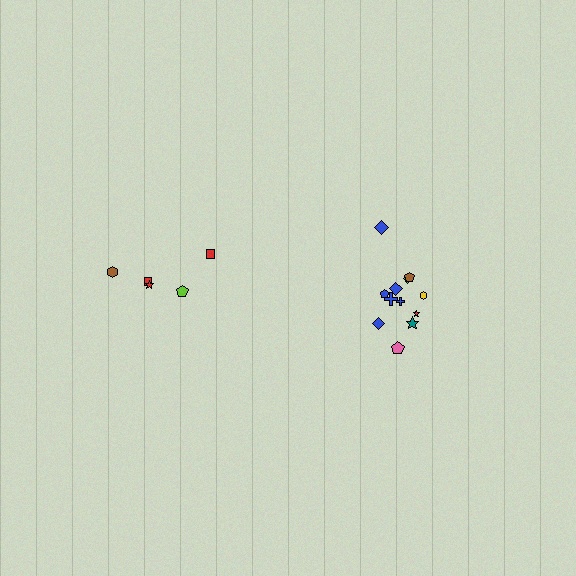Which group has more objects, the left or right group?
The right group.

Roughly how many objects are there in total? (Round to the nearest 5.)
Roughly 15 objects in total.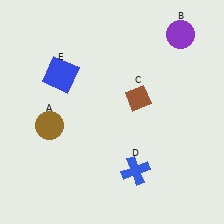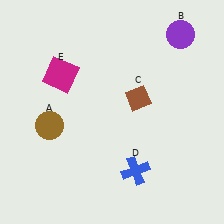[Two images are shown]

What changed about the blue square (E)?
In Image 1, E is blue. In Image 2, it changed to magenta.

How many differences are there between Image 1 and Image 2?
There is 1 difference between the two images.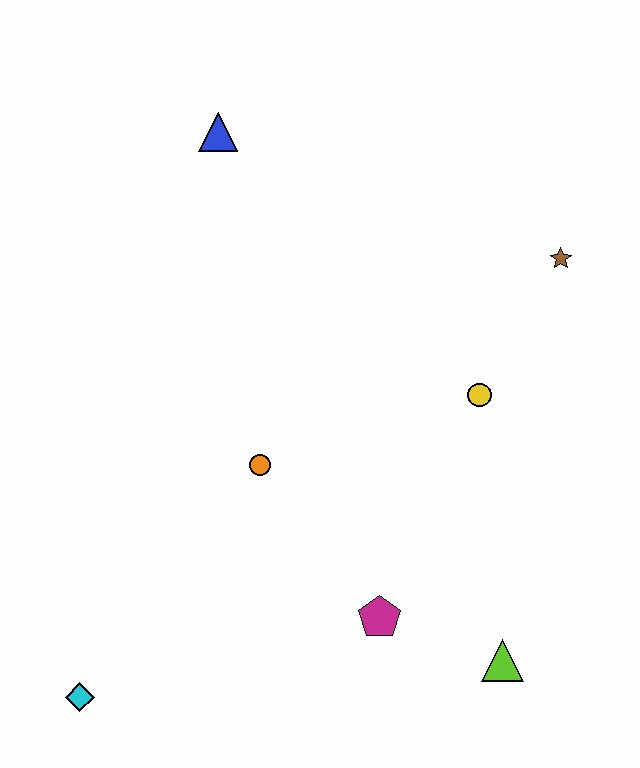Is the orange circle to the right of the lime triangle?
No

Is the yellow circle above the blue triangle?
No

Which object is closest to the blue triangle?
The orange circle is closest to the blue triangle.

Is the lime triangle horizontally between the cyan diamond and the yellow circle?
No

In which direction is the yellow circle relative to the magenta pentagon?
The yellow circle is above the magenta pentagon.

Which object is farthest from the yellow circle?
The cyan diamond is farthest from the yellow circle.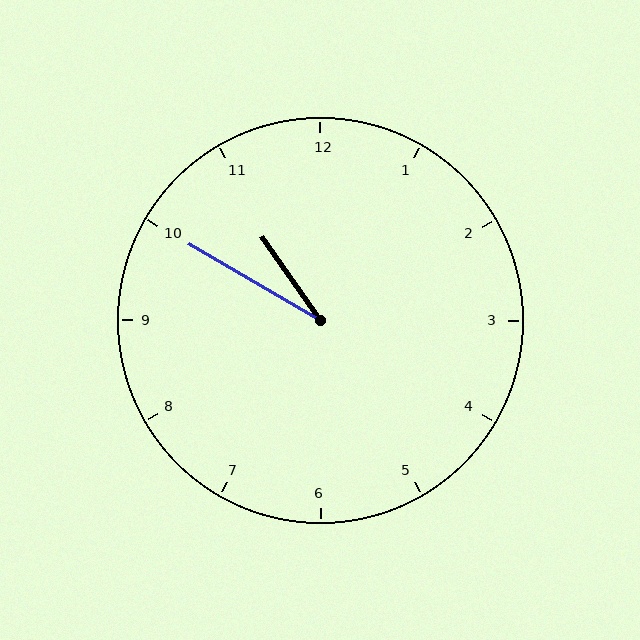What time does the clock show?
10:50.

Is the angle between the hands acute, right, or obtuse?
It is acute.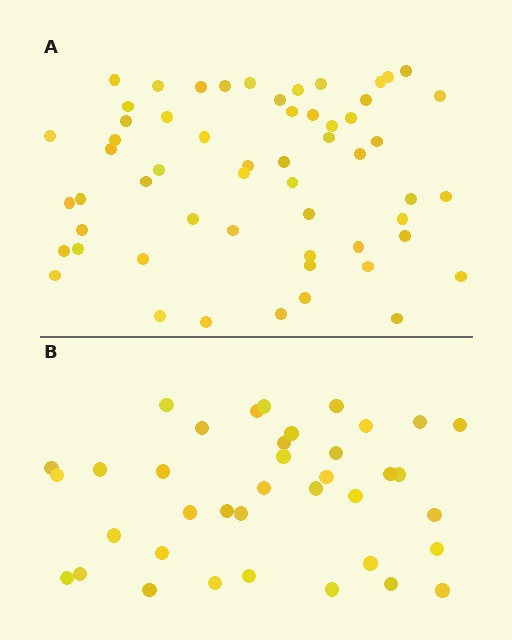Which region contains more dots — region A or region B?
Region A (the top region) has more dots.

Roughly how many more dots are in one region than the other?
Region A has approximately 20 more dots than region B.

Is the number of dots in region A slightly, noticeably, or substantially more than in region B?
Region A has substantially more. The ratio is roughly 1.5 to 1.